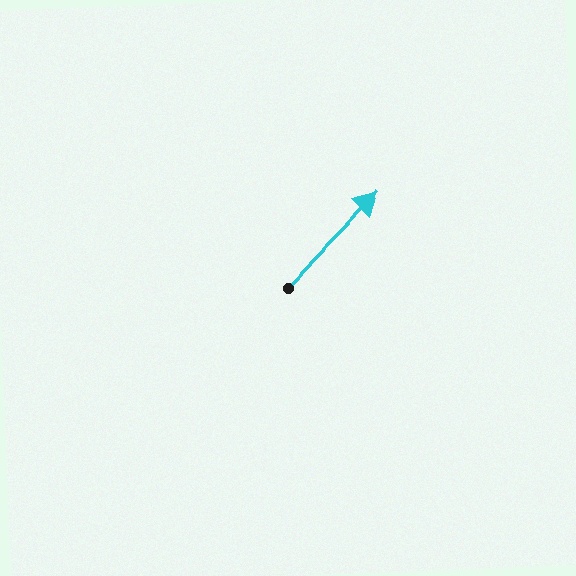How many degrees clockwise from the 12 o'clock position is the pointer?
Approximately 44 degrees.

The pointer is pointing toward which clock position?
Roughly 1 o'clock.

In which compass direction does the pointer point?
Northeast.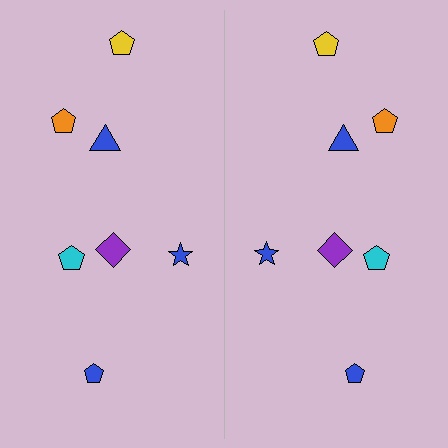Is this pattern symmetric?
Yes, this pattern has bilateral (reflection) symmetry.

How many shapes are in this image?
There are 14 shapes in this image.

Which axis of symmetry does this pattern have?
The pattern has a vertical axis of symmetry running through the center of the image.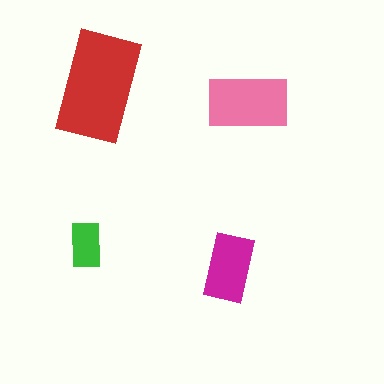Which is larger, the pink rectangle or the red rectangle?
The red one.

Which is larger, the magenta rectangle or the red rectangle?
The red one.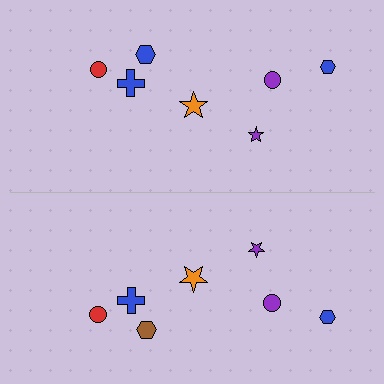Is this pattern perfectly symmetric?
No, the pattern is not perfectly symmetric. The brown hexagon on the bottom side breaks the symmetry — its mirror counterpart is blue.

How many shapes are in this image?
There are 14 shapes in this image.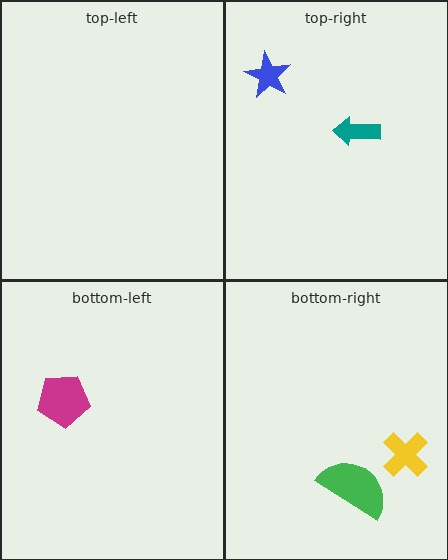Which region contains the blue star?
The top-right region.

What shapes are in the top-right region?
The blue star, the teal arrow.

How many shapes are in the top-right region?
2.